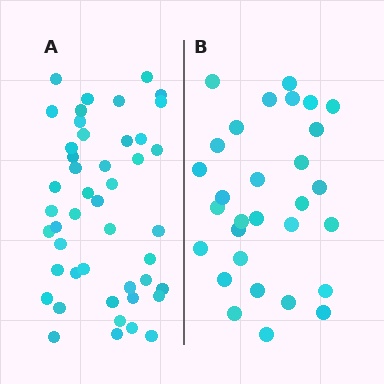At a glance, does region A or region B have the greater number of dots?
Region A (the left region) has more dots.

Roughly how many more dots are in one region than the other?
Region A has approximately 15 more dots than region B.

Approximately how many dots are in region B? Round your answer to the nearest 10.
About 30 dots.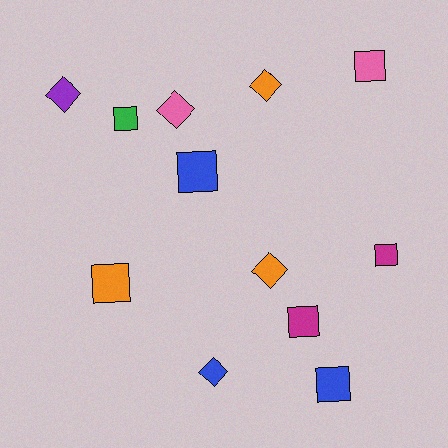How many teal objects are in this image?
There are no teal objects.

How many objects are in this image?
There are 12 objects.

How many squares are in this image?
There are 7 squares.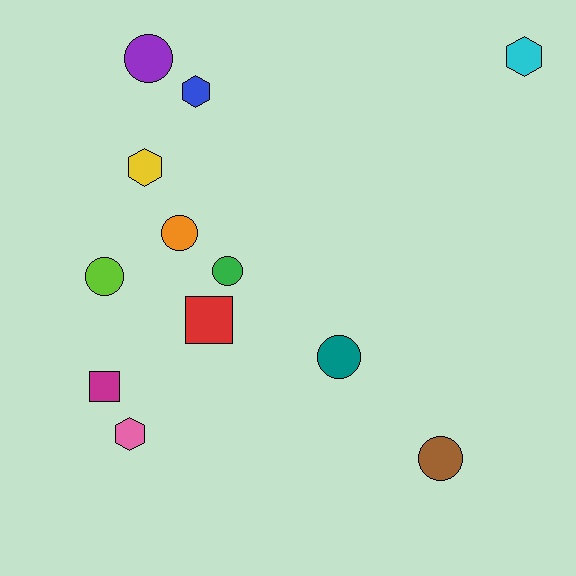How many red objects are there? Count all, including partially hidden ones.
There is 1 red object.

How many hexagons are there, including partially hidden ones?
There are 4 hexagons.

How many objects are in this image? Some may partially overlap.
There are 12 objects.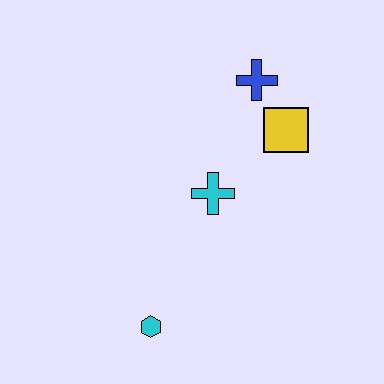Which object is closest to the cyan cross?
The yellow square is closest to the cyan cross.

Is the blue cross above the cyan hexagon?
Yes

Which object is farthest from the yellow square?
The cyan hexagon is farthest from the yellow square.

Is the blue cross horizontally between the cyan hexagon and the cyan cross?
No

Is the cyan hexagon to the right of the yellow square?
No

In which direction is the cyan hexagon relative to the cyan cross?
The cyan hexagon is below the cyan cross.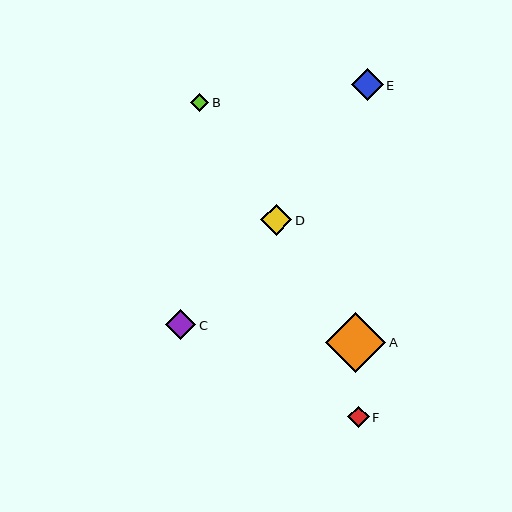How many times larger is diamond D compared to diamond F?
Diamond D is approximately 1.5 times the size of diamond F.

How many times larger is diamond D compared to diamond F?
Diamond D is approximately 1.5 times the size of diamond F.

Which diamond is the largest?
Diamond A is the largest with a size of approximately 60 pixels.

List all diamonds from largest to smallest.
From largest to smallest: A, E, D, C, F, B.